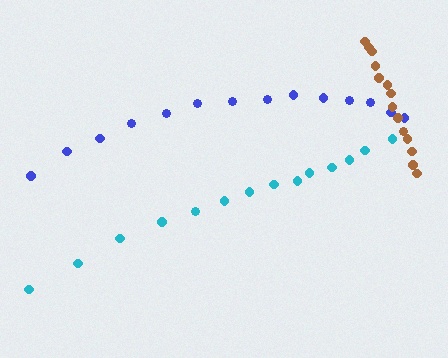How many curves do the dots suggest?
There are 3 distinct paths.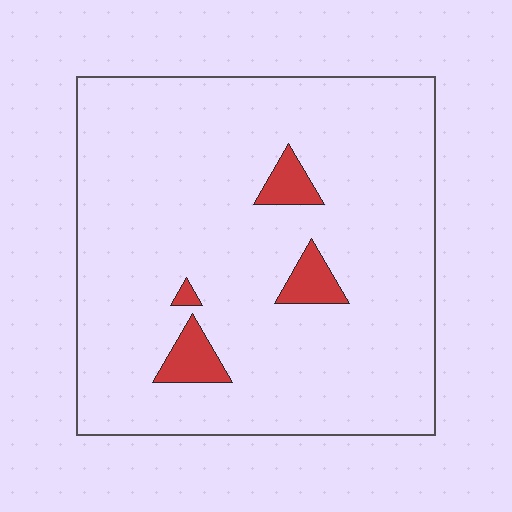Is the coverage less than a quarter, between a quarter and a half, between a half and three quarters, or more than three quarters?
Less than a quarter.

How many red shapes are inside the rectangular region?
4.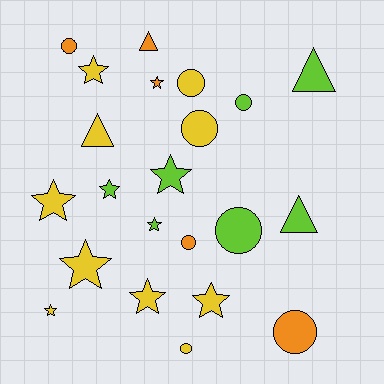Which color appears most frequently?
Yellow, with 10 objects.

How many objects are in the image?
There are 22 objects.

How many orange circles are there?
There are 3 orange circles.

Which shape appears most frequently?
Star, with 10 objects.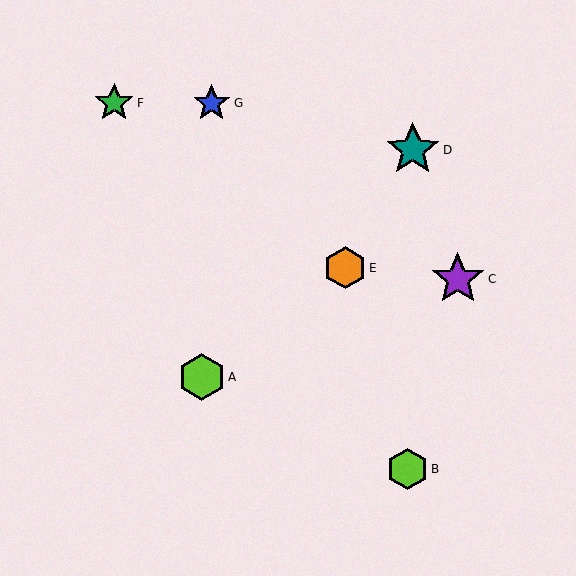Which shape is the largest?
The teal star (labeled D) is the largest.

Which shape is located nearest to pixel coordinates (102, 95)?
The green star (labeled F) at (114, 103) is nearest to that location.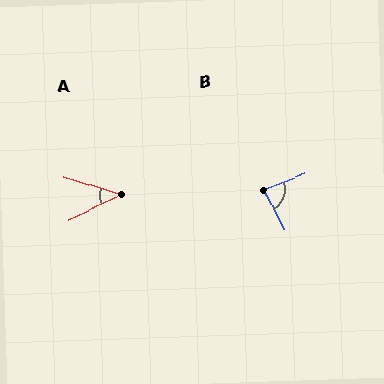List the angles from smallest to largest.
A (43°), B (85°).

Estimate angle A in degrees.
Approximately 43 degrees.